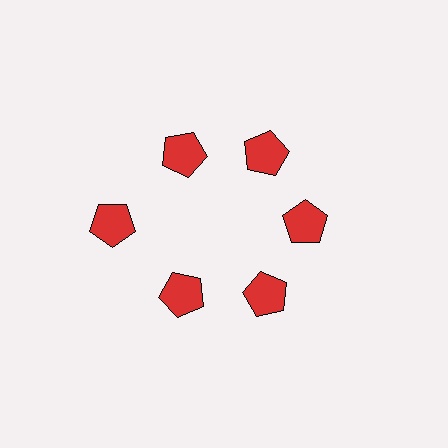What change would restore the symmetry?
The symmetry would be restored by moving it inward, back onto the ring so that all 6 pentagons sit at equal angles and equal distance from the center.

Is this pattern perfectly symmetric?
No. The 6 red pentagons are arranged in a ring, but one element near the 9 o'clock position is pushed outward from the center, breaking the 6-fold rotational symmetry.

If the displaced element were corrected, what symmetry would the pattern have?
It would have 6-fold rotational symmetry — the pattern would map onto itself every 60 degrees.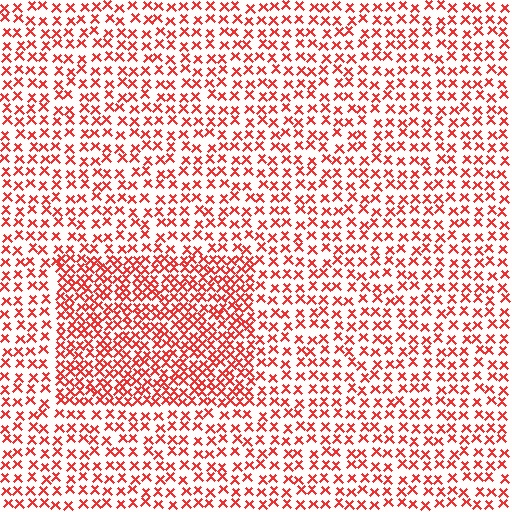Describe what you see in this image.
The image contains small red elements arranged at two different densities. A rectangle-shaped region is visible where the elements are more densely packed than the surrounding area.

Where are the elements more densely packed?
The elements are more densely packed inside the rectangle boundary.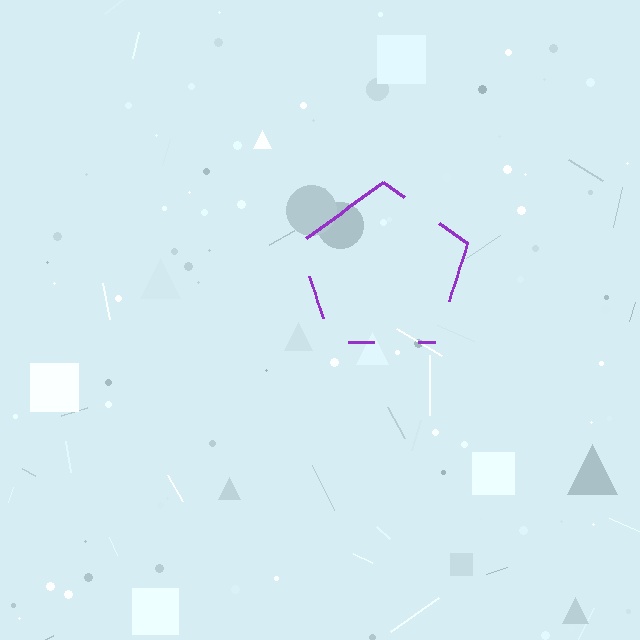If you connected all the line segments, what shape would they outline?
They would outline a pentagon.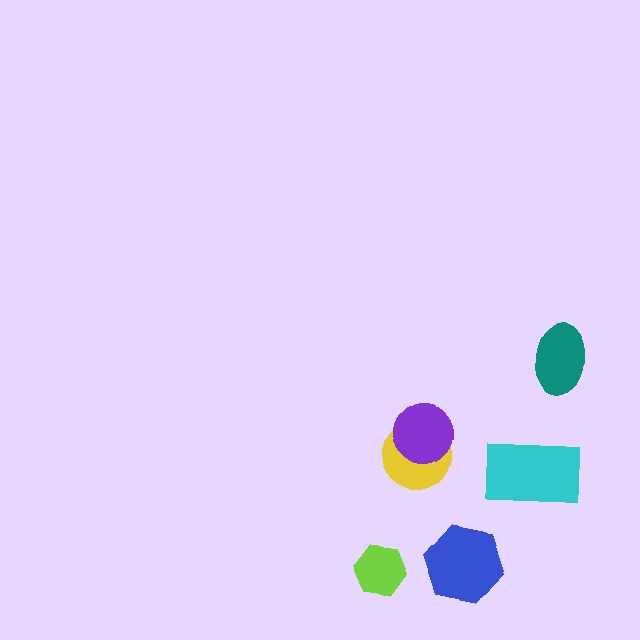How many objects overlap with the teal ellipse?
0 objects overlap with the teal ellipse.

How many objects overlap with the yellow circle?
1 object overlaps with the yellow circle.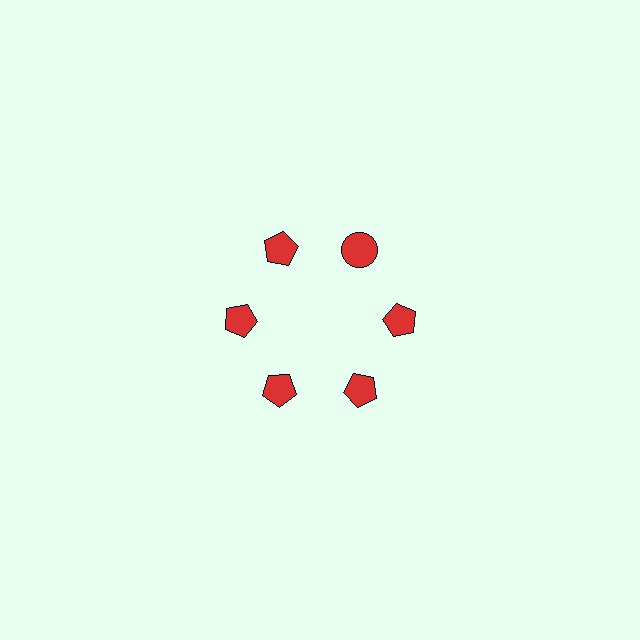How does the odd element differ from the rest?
It has a different shape: circle instead of pentagon.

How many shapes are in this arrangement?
There are 6 shapes arranged in a ring pattern.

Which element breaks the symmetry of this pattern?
The red circle at roughly the 1 o'clock position breaks the symmetry. All other shapes are red pentagons.